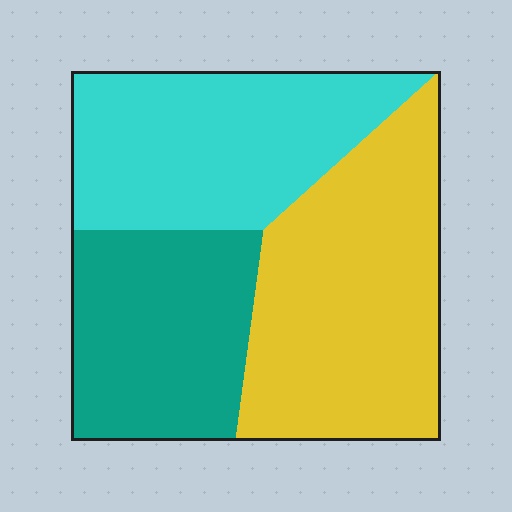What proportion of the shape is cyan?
Cyan takes up about one third (1/3) of the shape.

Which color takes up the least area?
Teal, at roughly 25%.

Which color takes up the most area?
Yellow, at roughly 40%.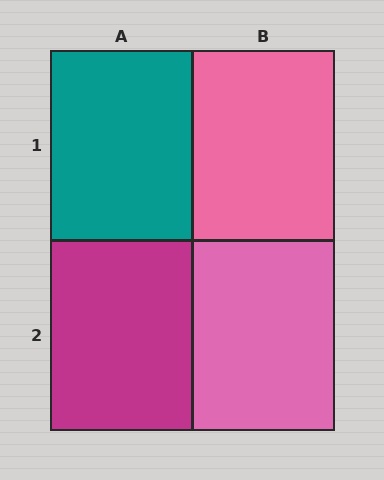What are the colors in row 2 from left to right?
Magenta, pink.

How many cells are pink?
2 cells are pink.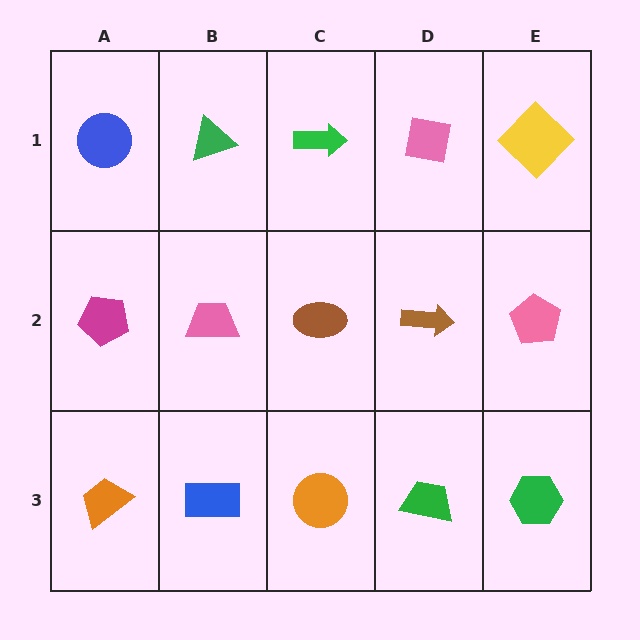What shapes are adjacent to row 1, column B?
A pink trapezoid (row 2, column B), a blue circle (row 1, column A), a green arrow (row 1, column C).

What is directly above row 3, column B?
A pink trapezoid.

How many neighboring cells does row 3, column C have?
3.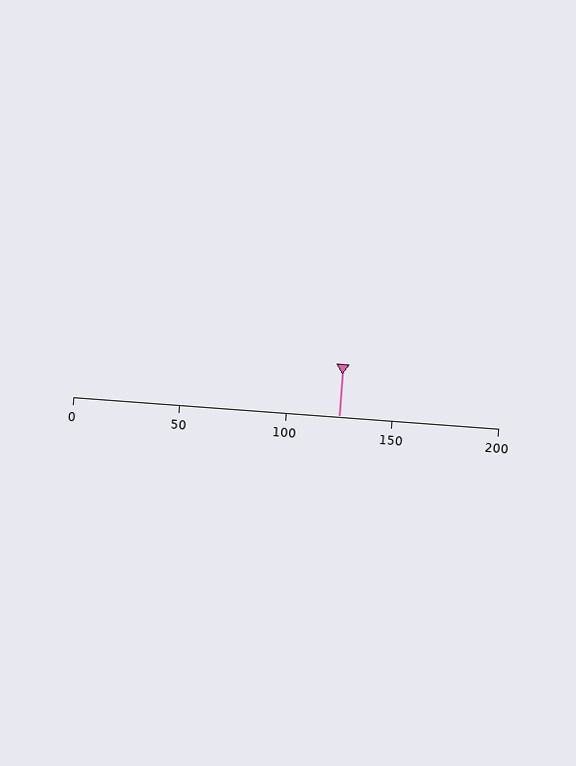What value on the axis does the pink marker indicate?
The marker indicates approximately 125.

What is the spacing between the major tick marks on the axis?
The major ticks are spaced 50 apart.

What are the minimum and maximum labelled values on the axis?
The axis runs from 0 to 200.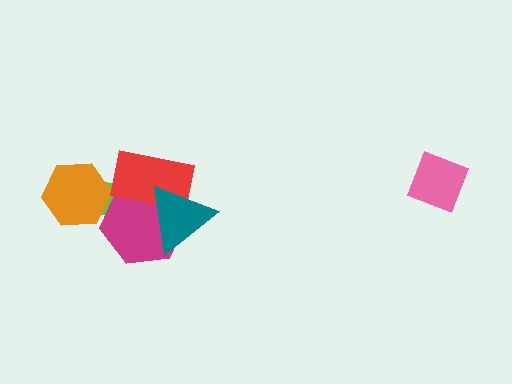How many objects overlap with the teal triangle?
2 objects overlap with the teal triangle.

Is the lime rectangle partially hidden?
Yes, it is partially covered by another shape.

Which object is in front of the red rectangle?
The teal triangle is in front of the red rectangle.